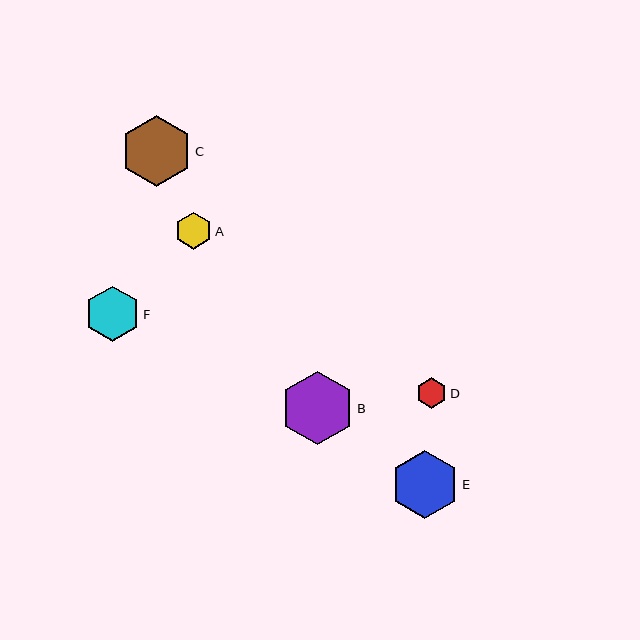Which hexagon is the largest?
Hexagon B is the largest with a size of approximately 73 pixels.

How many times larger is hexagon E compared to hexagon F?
Hexagon E is approximately 1.2 times the size of hexagon F.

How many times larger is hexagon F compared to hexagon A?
Hexagon F is approximately 1.5 times the size of hexagon A.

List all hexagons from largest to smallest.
From largest to smallest: B, C, E, F, A, D.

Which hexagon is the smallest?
Hexagon D is the smallest with a size of approximately 30 pixels.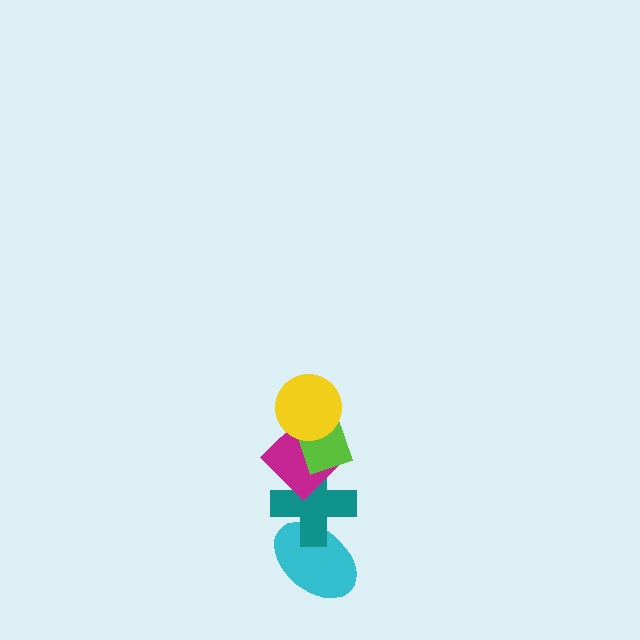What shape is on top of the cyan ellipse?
The teal cross is on top of the cyan ellipse.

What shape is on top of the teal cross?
The magenta diamond is on top of the teal cross.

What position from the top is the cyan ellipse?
The cyan ellipse is 5th from the top.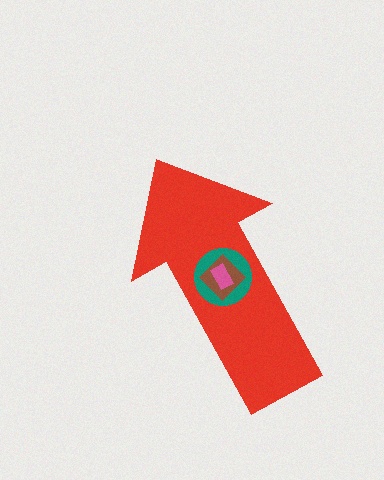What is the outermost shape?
The red arrow.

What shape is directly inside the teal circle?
The brown diamond.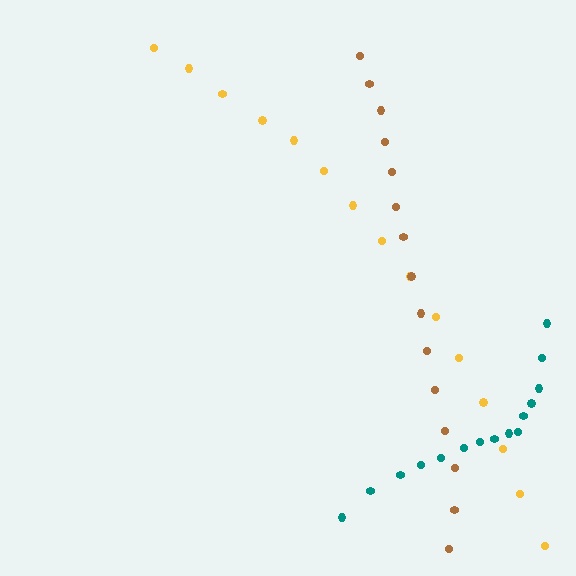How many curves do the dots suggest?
There are 3 distinct paths.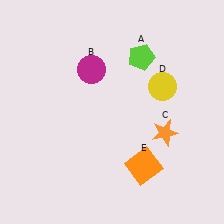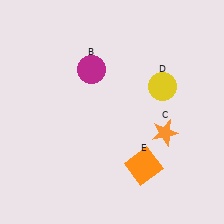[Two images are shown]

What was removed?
The lime pentagon (A) was removed in Image 2.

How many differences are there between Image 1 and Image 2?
There is 1 difference between the two images.